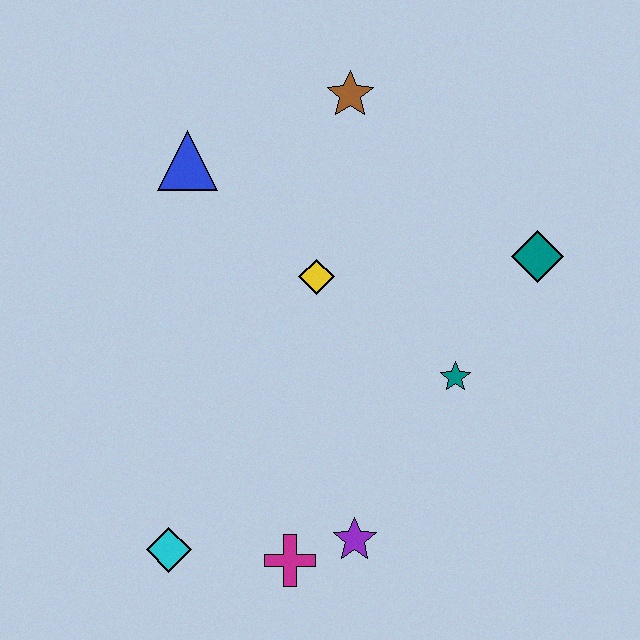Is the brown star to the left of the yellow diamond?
No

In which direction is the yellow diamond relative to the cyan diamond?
The yellow diamond is above the cyan diamond.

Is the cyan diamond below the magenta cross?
No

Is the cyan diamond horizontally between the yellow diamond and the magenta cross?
No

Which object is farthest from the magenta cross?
The brown star is farthest from the magenta cross.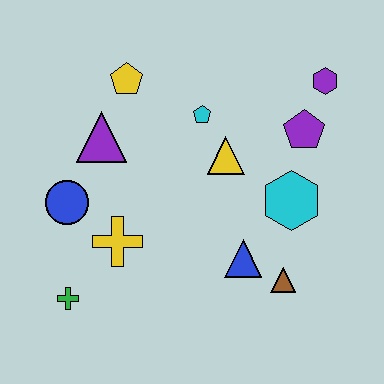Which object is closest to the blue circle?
The yellow cross is closest to the blue circle.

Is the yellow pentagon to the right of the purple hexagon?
No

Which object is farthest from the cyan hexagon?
The green cross is farthest from the cyan hexagon.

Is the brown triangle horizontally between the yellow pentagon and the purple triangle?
No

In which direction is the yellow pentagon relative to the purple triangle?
The yellow pentagon is above the purple triangle.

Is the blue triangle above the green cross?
Yes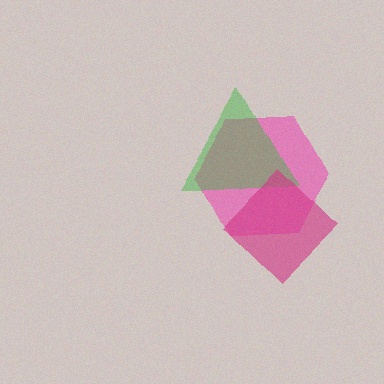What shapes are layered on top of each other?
The layered shapes are: a pink hexagon, a green triangle, a magenta diamond.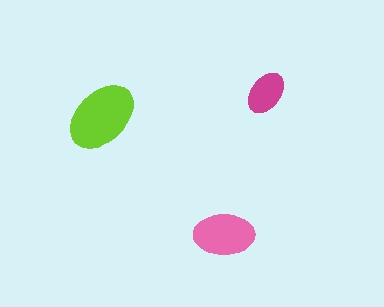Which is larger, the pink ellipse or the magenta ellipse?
The pink one.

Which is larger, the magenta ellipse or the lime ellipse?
The lime one.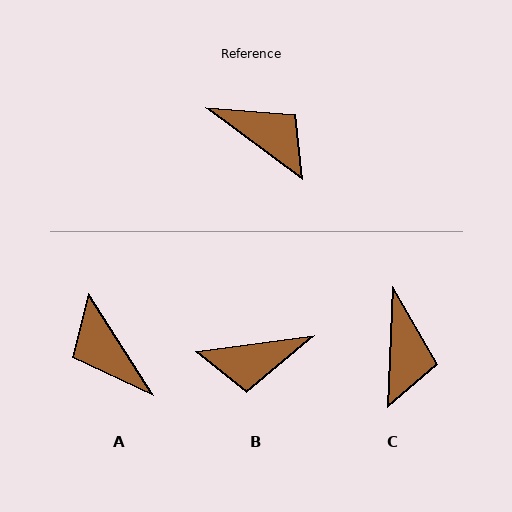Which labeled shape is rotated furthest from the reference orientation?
A, about 159 degrees away.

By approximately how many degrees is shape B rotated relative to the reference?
Approximately 136 degrees clockwise.